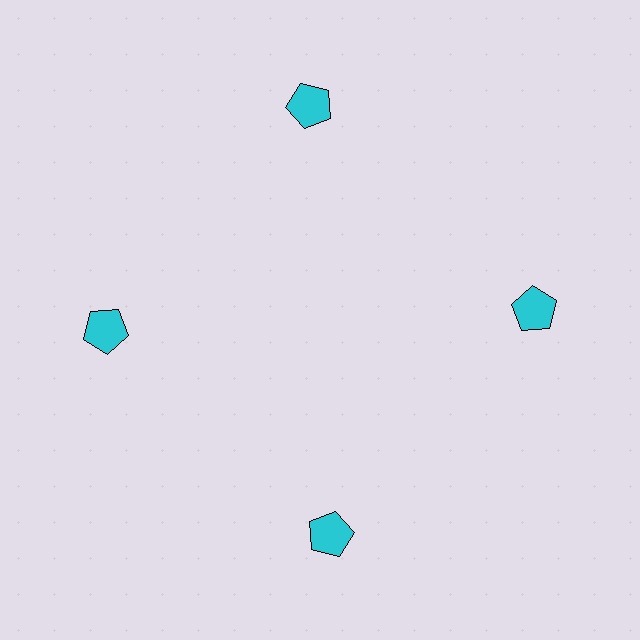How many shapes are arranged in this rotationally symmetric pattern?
There are 4 shapes, arranged in 4 groups of 1.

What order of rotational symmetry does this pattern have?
This pattern has 4-fold rotational symmetry.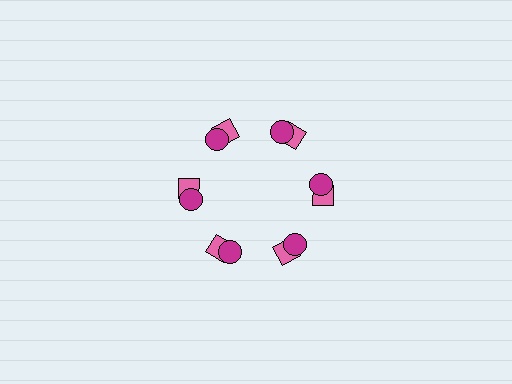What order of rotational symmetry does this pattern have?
This pattern has 6-fold rotational symmetry.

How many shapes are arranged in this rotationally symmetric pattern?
There are 12 shapes, arranged in 6 groups of 2.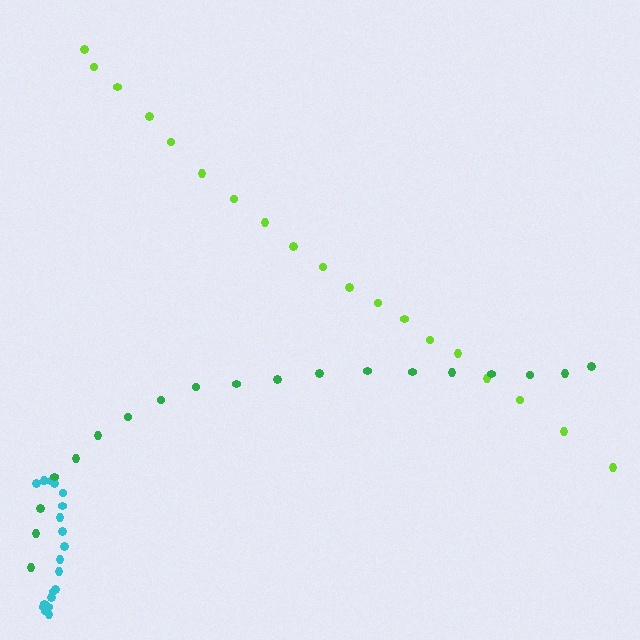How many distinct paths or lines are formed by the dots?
There are 3 distinct paths.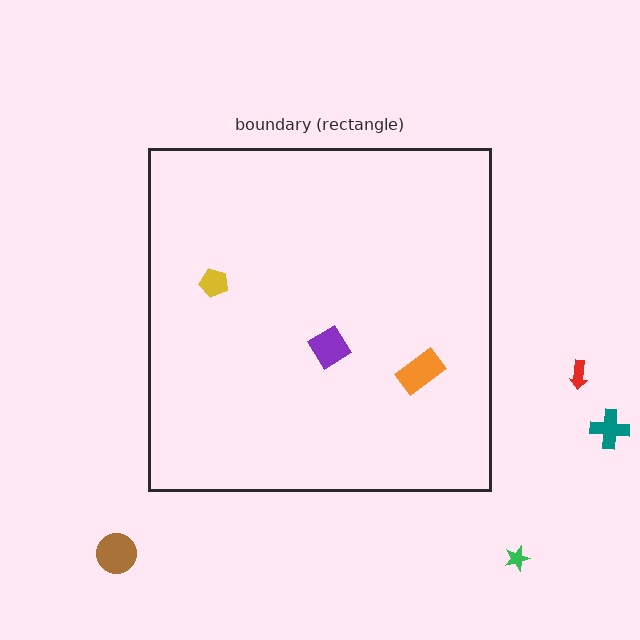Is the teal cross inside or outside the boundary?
Outside.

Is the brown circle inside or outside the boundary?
Outside.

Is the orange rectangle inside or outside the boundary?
Inside.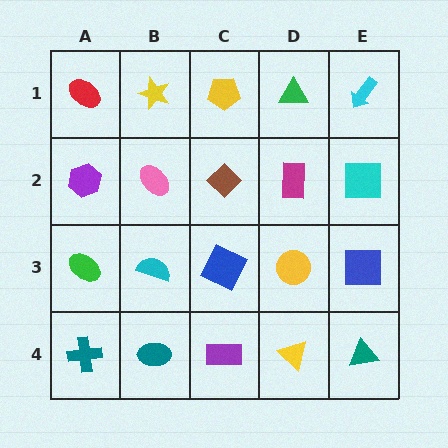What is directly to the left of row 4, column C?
A teal ellipse.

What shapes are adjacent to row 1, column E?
A cyan square (row 2, column E), a green triangle (row 1, column D).